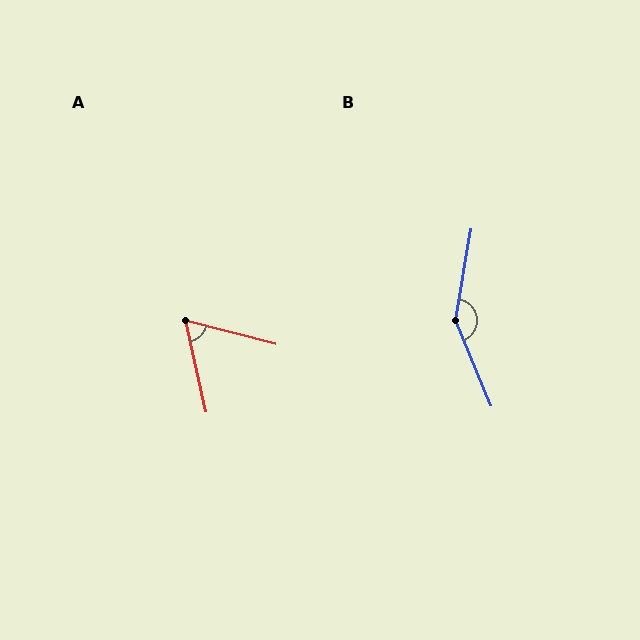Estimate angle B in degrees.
Approximately 148 degrees.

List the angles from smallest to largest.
A (63°), B (148°).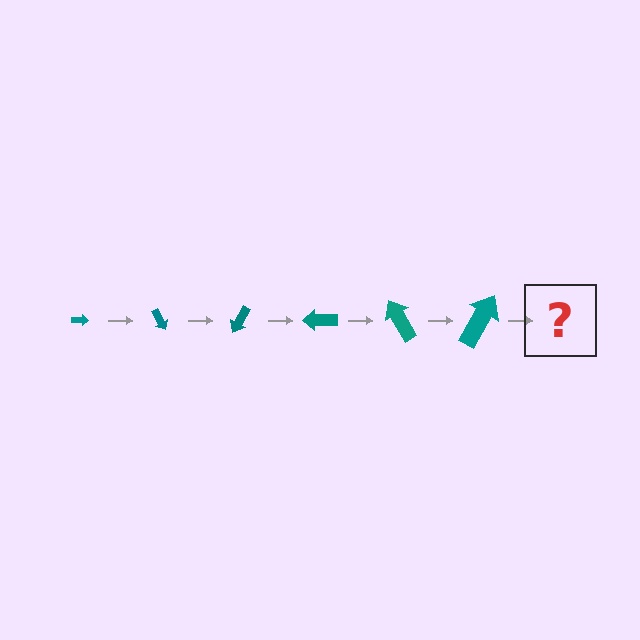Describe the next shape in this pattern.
It should be an arrow, larger than the previous one and rotated 360 degrees from the start.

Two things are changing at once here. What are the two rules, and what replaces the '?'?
The two rules are that the arrow grows larger each step and it rotates 60 degrees each step. The '?' should be an arrow, larger than the previous one and rotated 360 degrees from the start.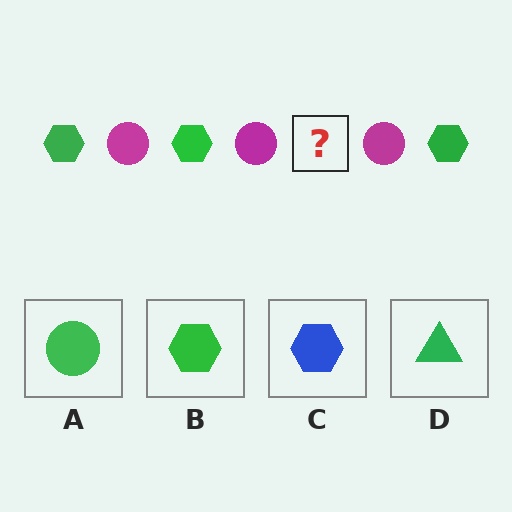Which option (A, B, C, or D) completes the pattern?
B.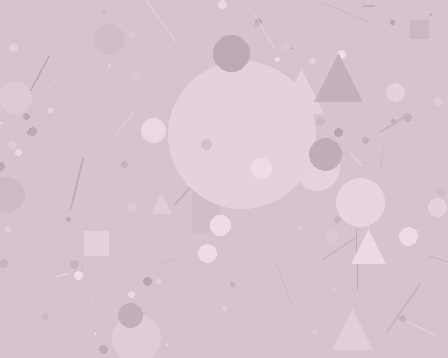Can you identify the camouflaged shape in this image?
The camouflaged shape is a circle.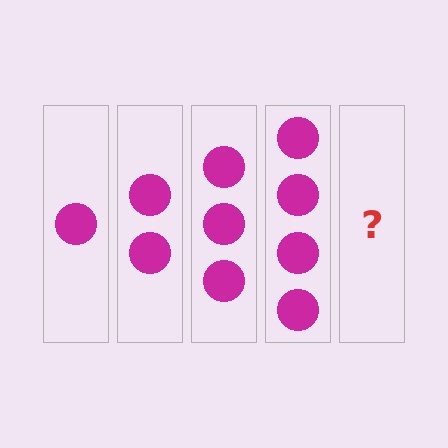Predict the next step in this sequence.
The next step is 5 circles.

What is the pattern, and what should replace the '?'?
The pattern is that each step adds one more circle. The '?' should be 5 circles.